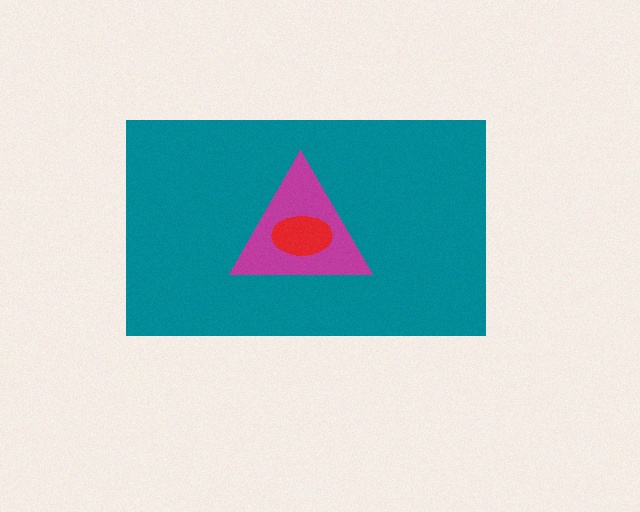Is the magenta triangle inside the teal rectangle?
Yes.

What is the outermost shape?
The teal rectangle.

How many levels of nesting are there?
3.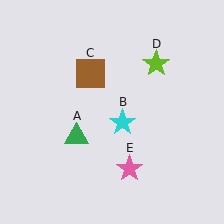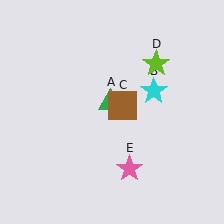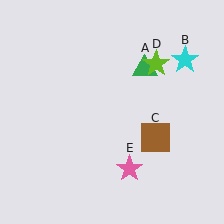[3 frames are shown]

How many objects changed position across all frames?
3 objects changed position: green triangle (object A), cyan star (object B), brown square (object C).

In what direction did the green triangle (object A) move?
The green triangle (object A) moved up and to the right.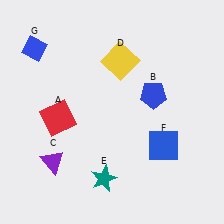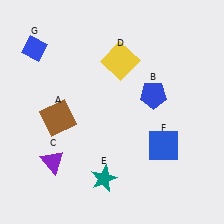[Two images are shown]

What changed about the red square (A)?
In Image 1, A is red. In Image 2, it changed to brown.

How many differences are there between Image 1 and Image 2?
There is 1 difference between the two images.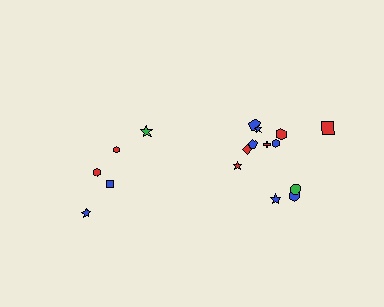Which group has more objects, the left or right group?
The right group.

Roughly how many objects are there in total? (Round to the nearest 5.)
Roughly 15 objects in total.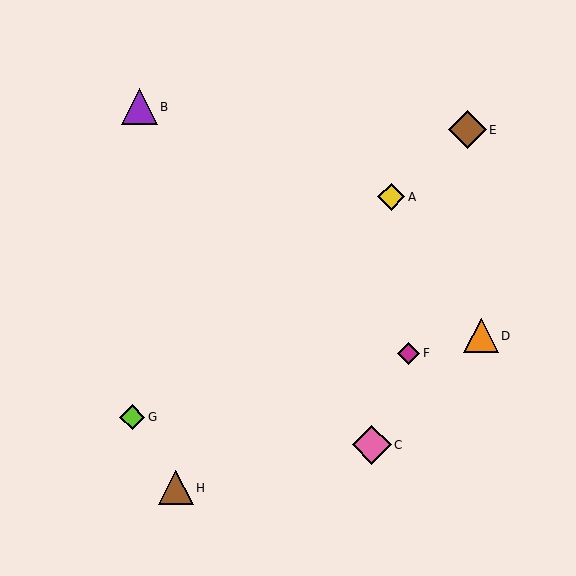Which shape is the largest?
The pink diamond (labeled C) is the largest.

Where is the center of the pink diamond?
The center of the pink diamond is at (372, 445).